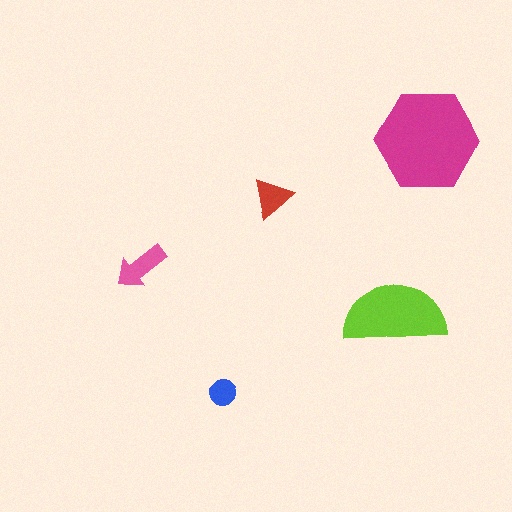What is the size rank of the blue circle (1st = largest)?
5th.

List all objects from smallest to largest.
The blue circle, the red triangle, the pink arrow, the lime semicircle, the magenta hexagon.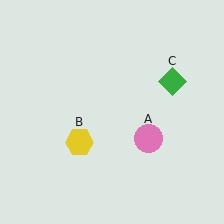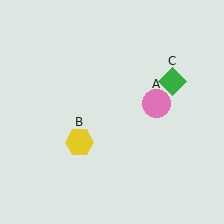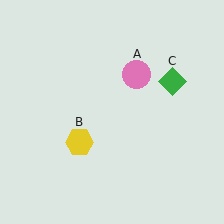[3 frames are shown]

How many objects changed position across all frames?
1 object changed position: pink circle (object A).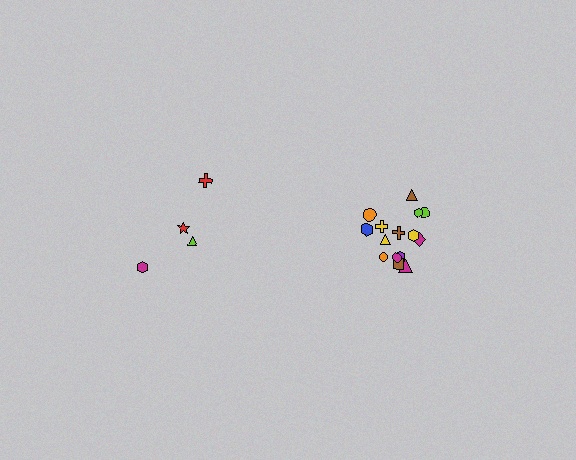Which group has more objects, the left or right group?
The right group.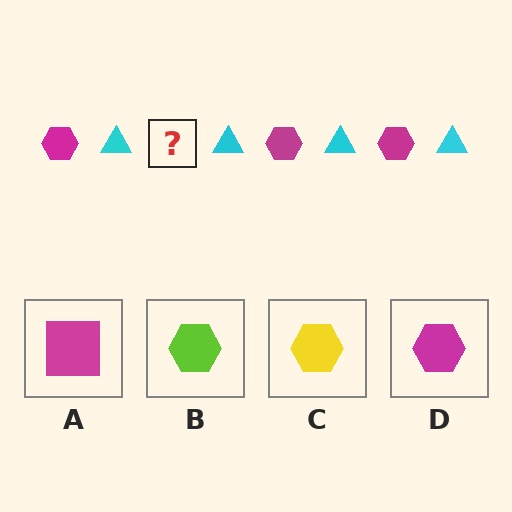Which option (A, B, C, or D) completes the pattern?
D.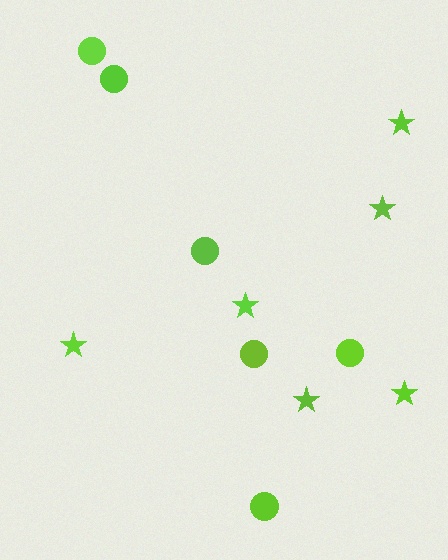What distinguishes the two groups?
There are 2 groups: one group of circles (6) and one group of stars (6).